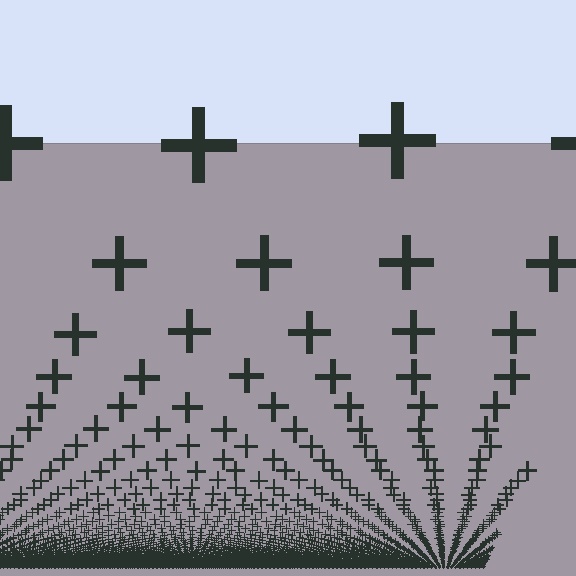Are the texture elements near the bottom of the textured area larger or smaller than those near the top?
Smaller. The gradient is inverted — elements near the bottom are smaller and denser.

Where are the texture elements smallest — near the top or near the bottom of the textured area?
Near the bottom.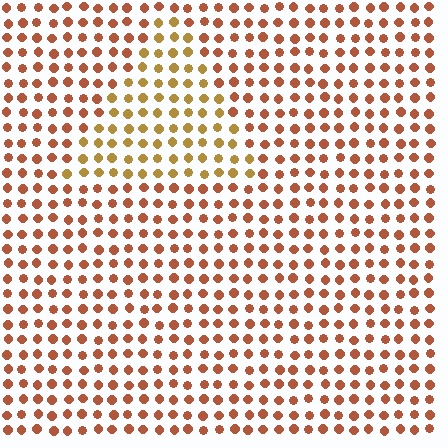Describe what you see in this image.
The image is filled with small brown elements in a uniform arrangement. A triangle-shaped region is visible where the elements are tinted to a slightly different hue, forming a subtle color boundary.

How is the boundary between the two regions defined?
The boundary is defined purely by a slight shift in hue (about 29 degrees). Spacing, size, and orientation are identical on both sides.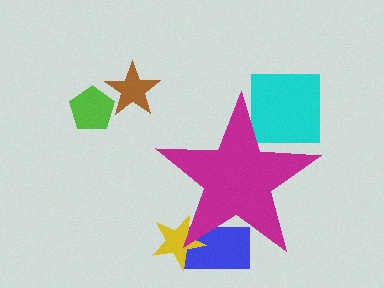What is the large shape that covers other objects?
A magenta star.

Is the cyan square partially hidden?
Yes, the cyan square is partially hidden behind the magenta star.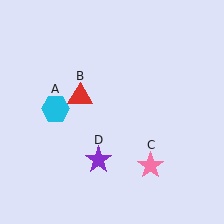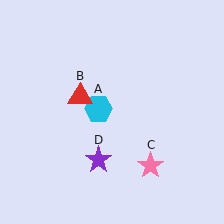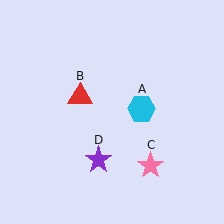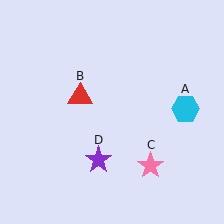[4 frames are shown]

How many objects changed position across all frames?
1 object changed position: cyan hexagon (object A).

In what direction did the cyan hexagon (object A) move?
The cyan hexagon (object A) moved right.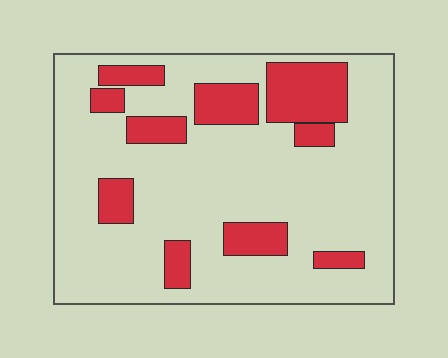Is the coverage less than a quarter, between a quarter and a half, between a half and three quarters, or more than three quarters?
Less than a quarter.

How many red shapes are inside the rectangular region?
10.